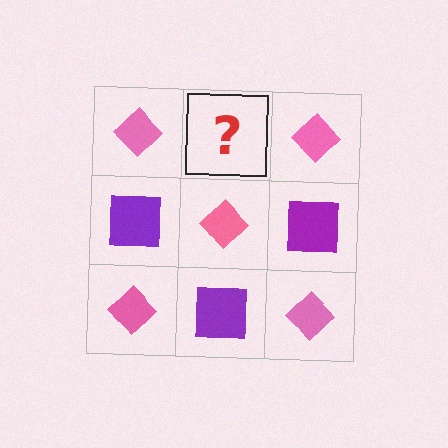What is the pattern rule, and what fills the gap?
The rule is that it alternates pink diamond and purple square in a checkerboard pattern. The gap should be filled with a purple square.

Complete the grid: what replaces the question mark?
The question mark should be replaced with a purple square.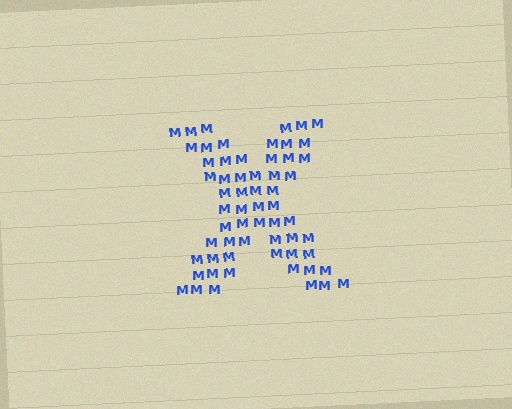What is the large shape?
The large shape is the letter X.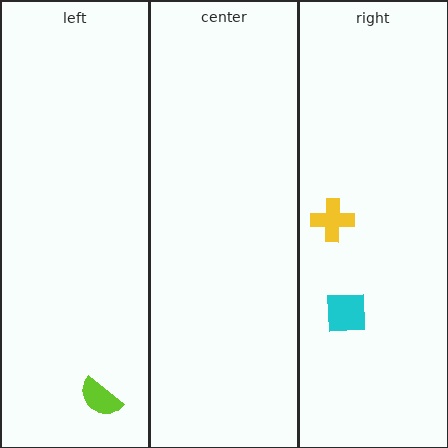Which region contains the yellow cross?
The right region.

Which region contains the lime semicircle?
The left region.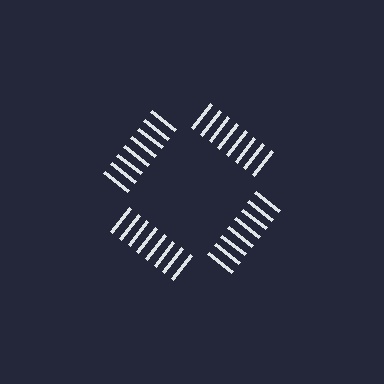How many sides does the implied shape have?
4 sides — the line-ends trace a square.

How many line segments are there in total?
32 — 8 along each of the 4 edges.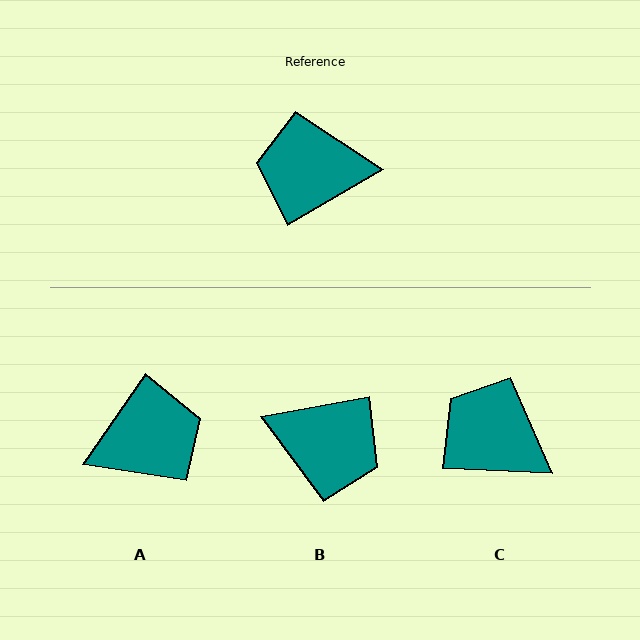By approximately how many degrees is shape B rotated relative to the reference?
Approximately 160 degrees counter-clockwise.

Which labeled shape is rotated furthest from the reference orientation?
B, about 160 degrees away.